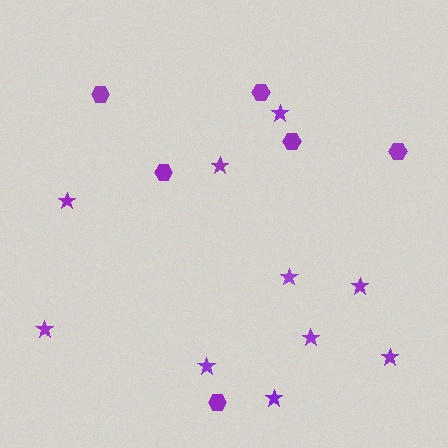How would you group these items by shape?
There are 2 groups: one group of stars (10) and one group of hexagons (6).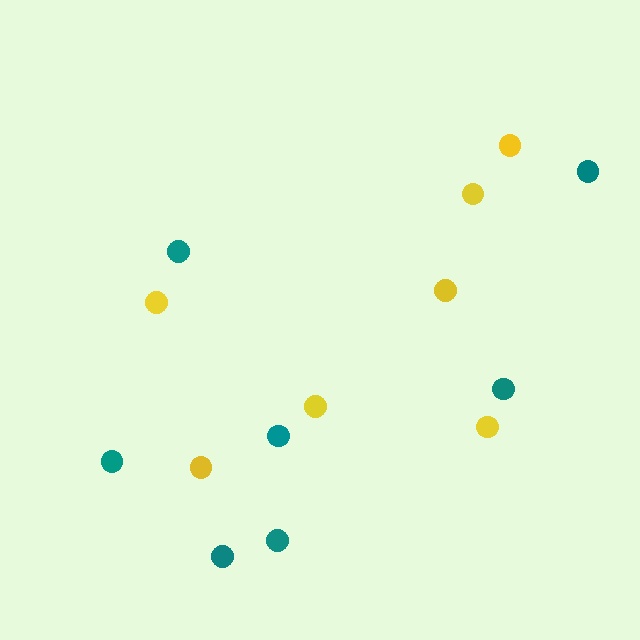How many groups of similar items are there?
There are 2 groups: one group of yellow circles (7) and one group of teal circles (7).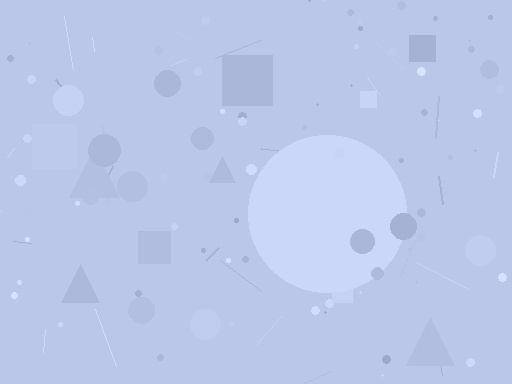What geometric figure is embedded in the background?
A circle is embedded in the background.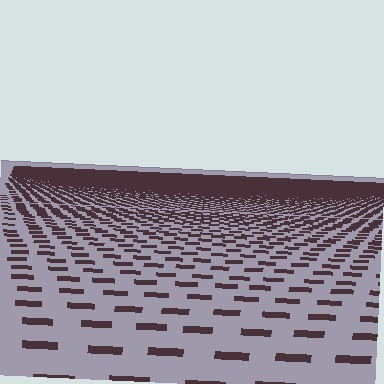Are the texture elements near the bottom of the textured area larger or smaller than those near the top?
Larger. Near the bottom, elements are closer to the viewer and appear at a bigger on-screen size.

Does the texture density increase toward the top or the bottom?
Density increases toward the top.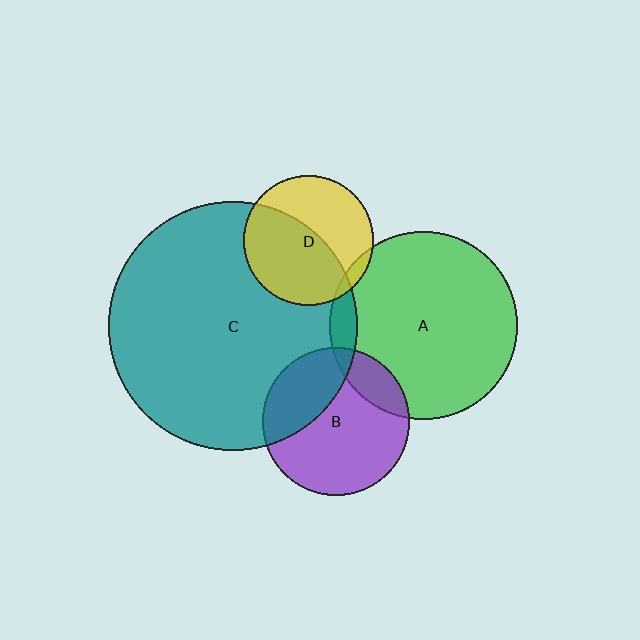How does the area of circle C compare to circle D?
Approximately 3.7 times.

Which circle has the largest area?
Circle C (teal).